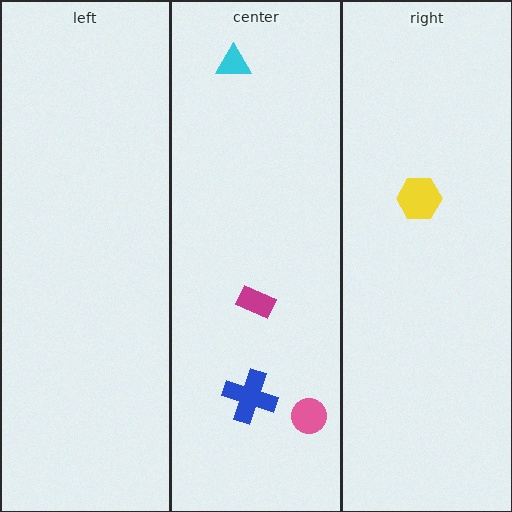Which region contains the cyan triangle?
The center region.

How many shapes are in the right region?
1.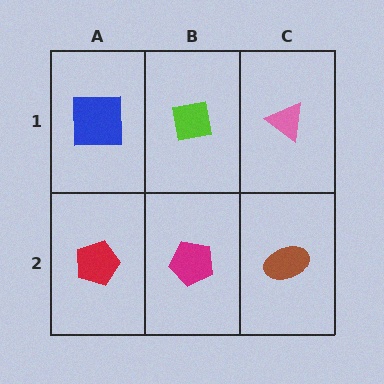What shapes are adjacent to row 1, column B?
A magenta pentagon (row 2, column B), a blue square (row 1, column A), a pink triangle (row 1, column C).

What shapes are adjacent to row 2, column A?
A blue square (row 1, column A), a magenta pentagon (row 2, column B).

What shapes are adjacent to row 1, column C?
A brown ellipse (row 2, column C), a lime square (row 1, column B).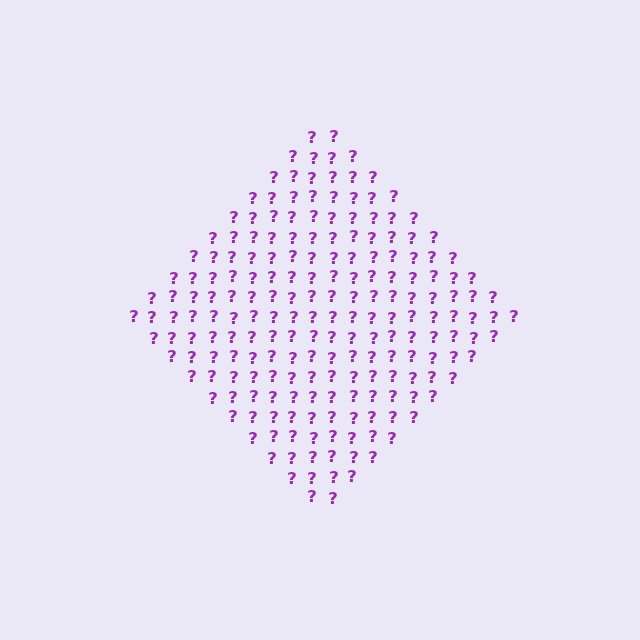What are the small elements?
The small elements are question marks.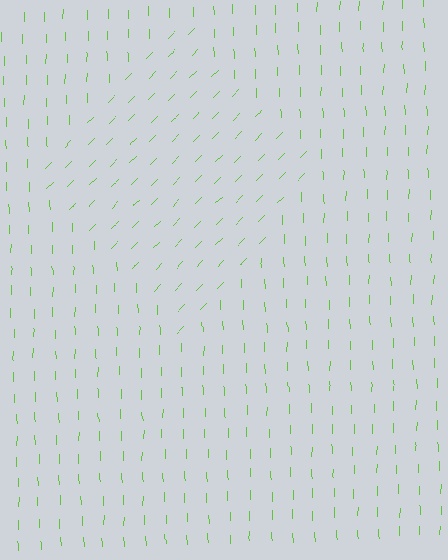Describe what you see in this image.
The image is filled with small lime line segments. A diamond region in the image has lines oriented differently from the surrounding lines, creating a visible texture boundary.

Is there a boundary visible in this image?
Yes, there is a texture boundary formed by a change in line orientation.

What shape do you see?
I see a diamond.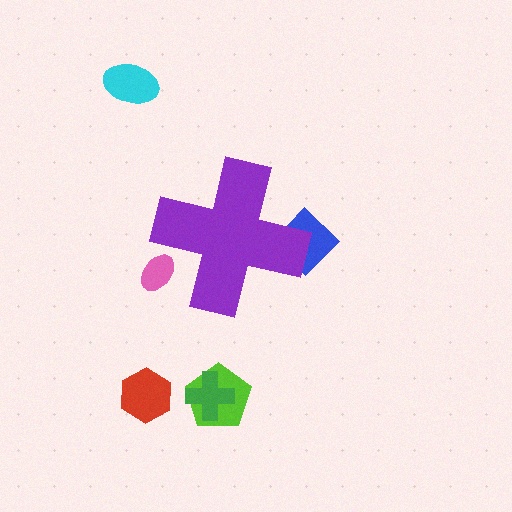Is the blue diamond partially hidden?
Yes, the blue diamond is partially hidden behind the purple cross.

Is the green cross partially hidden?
No, the green cross is fully visible.